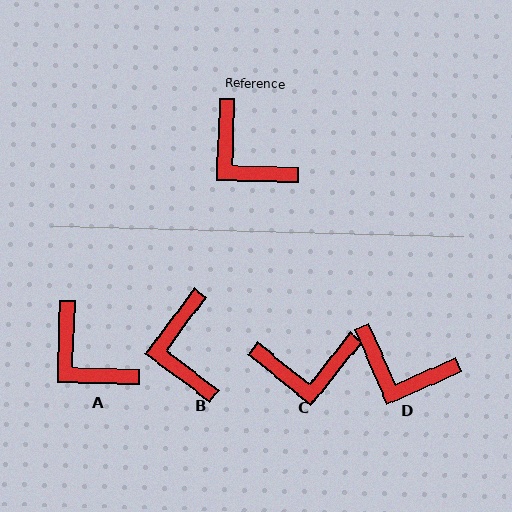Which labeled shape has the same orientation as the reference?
A.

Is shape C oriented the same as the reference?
No, it is off by about 53 degrees.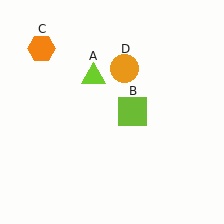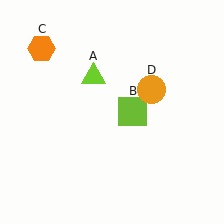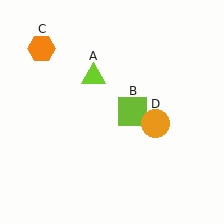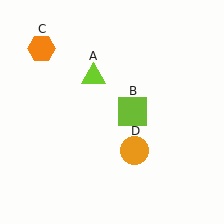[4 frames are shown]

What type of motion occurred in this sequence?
The orange circle (object D) rotated clockwise around the center of the scene.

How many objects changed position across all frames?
1 object changed position: orange circle (object D).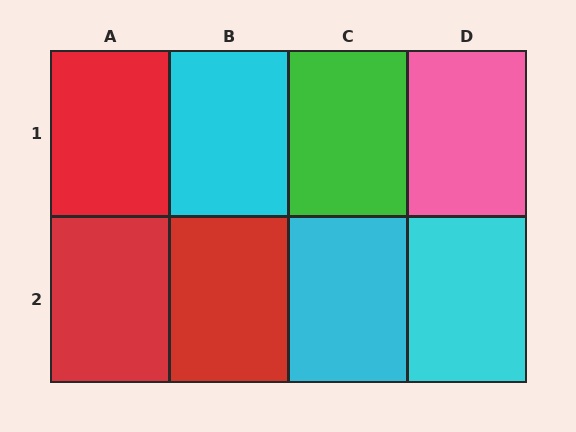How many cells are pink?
1 cell is pink.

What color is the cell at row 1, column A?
Red.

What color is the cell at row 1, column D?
Pink.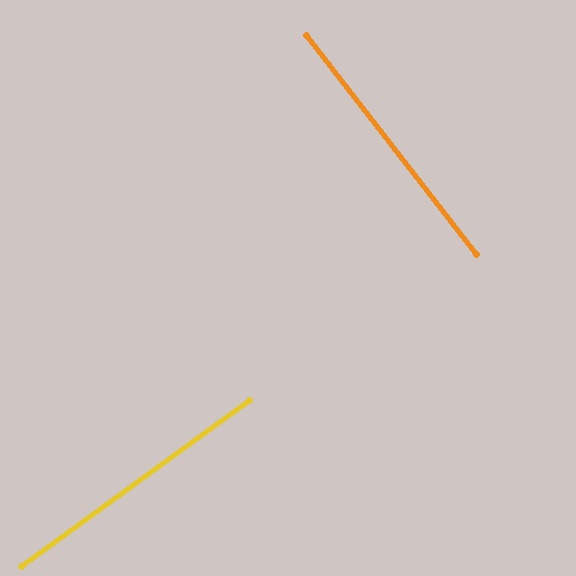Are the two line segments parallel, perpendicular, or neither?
Perpendicular — they meet at approximately 88°.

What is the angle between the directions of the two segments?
Approximately 88 degrees.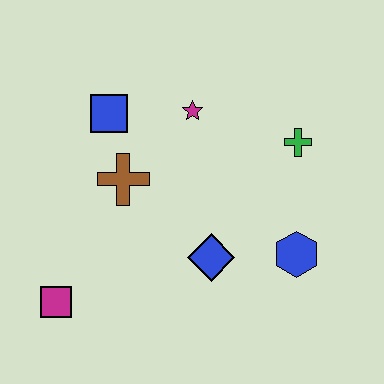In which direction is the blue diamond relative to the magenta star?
The blue diamond is below the magenta star.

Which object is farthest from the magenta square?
The green cross is farthest from the magenta square.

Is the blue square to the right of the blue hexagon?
No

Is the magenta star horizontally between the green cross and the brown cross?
Yes